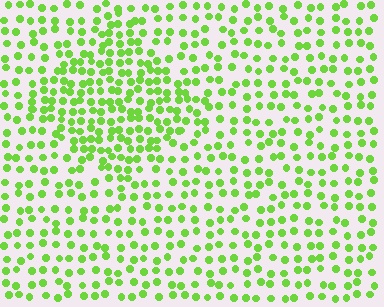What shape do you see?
I see a diamond.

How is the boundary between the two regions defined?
The boundary is defined by a change in element density (approximately 1.7x ratio). All elements are the same color, size, and shape.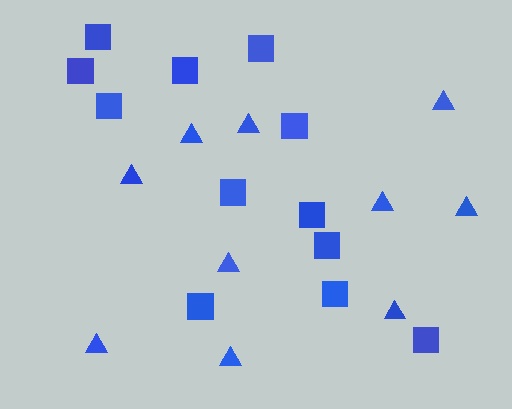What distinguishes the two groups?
There are 2 groups: one group of squares (12) and one group of triangles (10).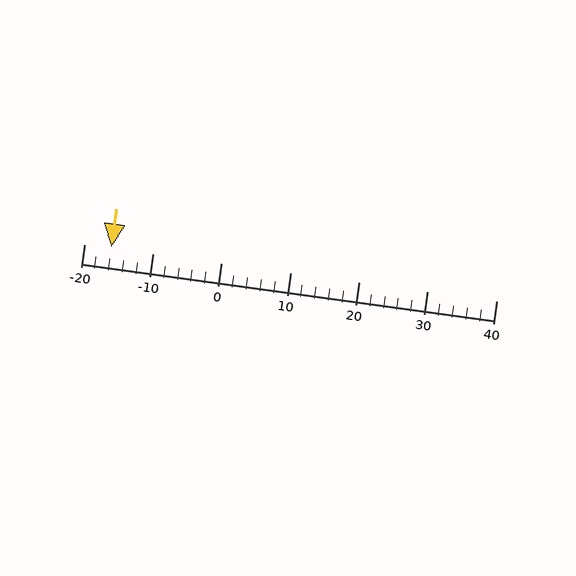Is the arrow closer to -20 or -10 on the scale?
The arrow is closer to -20.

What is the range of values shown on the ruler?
The ruler shows values from -20 to 40.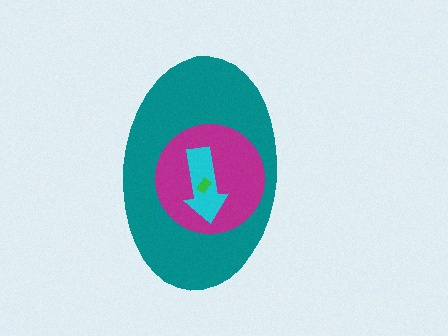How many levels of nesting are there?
4.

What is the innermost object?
The green rectangle.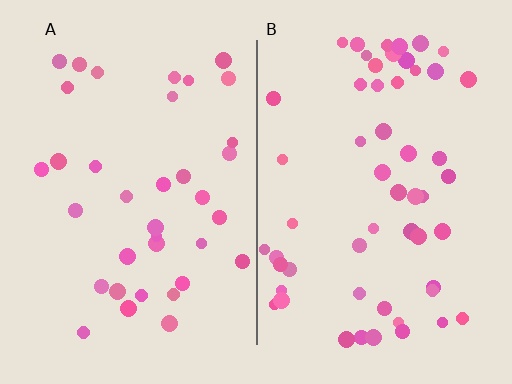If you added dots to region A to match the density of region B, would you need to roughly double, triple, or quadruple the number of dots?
Approximately double.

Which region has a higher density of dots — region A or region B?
B (the right).